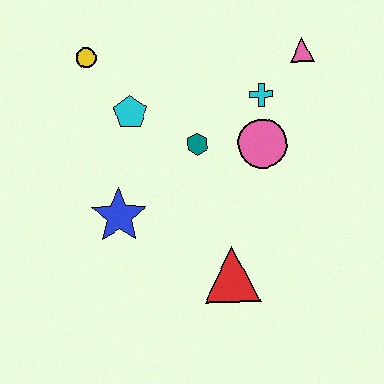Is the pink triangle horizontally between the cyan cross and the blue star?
No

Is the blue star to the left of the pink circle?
Yes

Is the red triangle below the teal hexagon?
Yes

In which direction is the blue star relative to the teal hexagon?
The blue star is to the left of the teal hexagon.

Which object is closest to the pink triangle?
The cyan cross is closest to the pink triangle.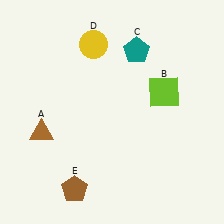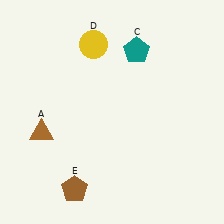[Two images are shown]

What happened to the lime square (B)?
The lime square (B) was removed in Image 2. It was in the top-right area of Image 1.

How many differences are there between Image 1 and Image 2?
There is 1 difference between the two images.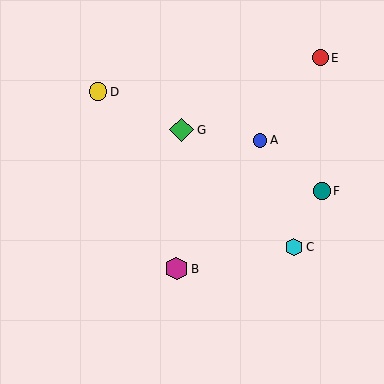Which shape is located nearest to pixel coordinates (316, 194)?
The teal circle (labeled F) at (322, 191) is nearest to that location.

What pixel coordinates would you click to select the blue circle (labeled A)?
Click at (260, 140) to select the blue circle A.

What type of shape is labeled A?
Shape A is a blue circle.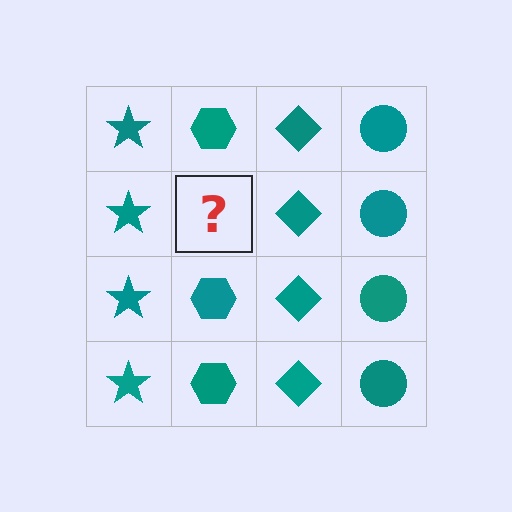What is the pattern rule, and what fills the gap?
The rule is that each column has a consistent shape. The gap should be filled with a teal hexagon.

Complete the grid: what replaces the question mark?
The question mark should be replaced with a teal hexagon.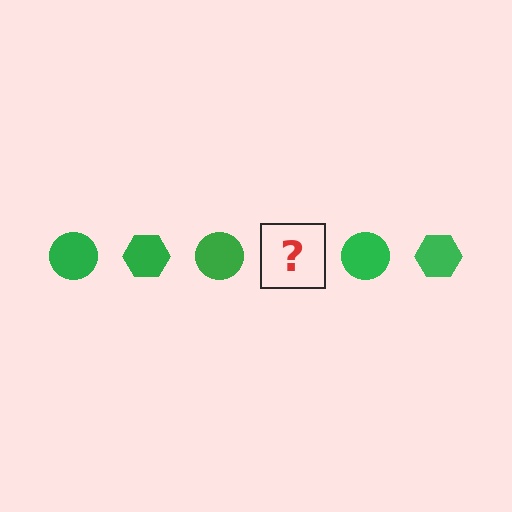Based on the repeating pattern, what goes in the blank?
The blank should be a green hexagon.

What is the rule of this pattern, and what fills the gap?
The rule is that the pattern cycles through circle, hexagon shapes in green. The gap should be filled with a green hexagon.